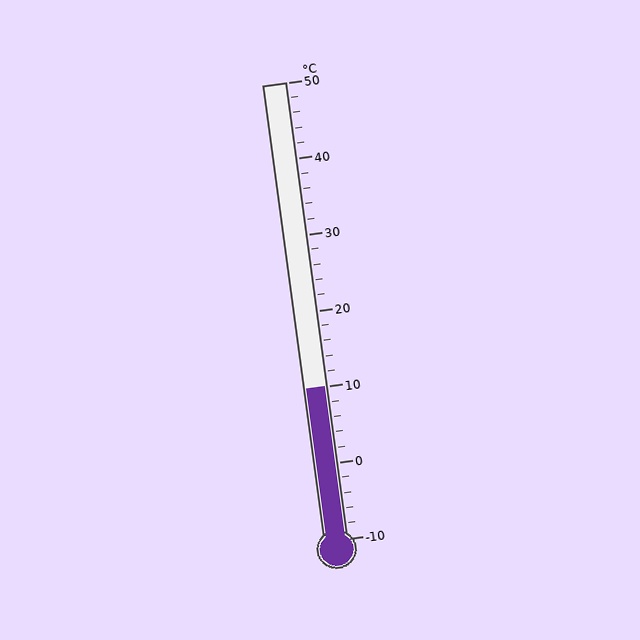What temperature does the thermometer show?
The thermometer shows approximately 10°C.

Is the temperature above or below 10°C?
The temperature is at 10°C.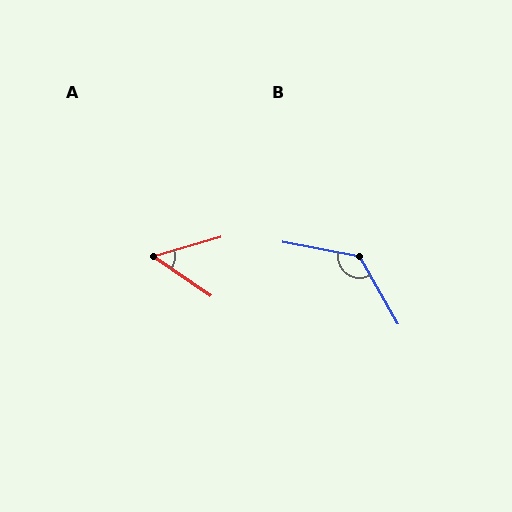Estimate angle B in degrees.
Approximately 130 degrees.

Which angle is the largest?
B, at approximately 130 degrees.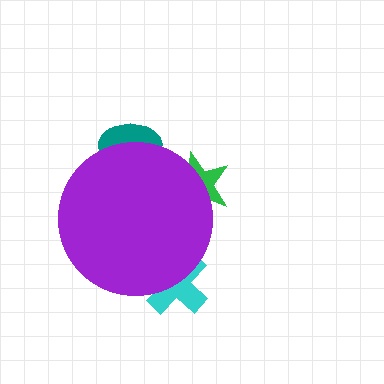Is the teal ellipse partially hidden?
Yes, the teal ellipse is partially hidden behind the purple circle.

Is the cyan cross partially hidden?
Yes, the cyan cross is partially hidden behind the purple circle.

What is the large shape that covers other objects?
A purple circle.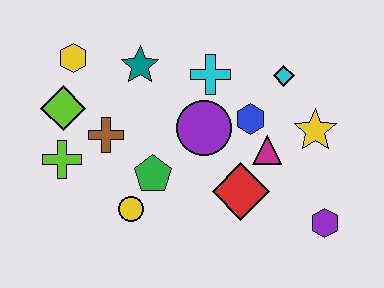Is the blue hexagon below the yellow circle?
No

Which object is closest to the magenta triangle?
The blue hexagon is closest to the magenta triangle.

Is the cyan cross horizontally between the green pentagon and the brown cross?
No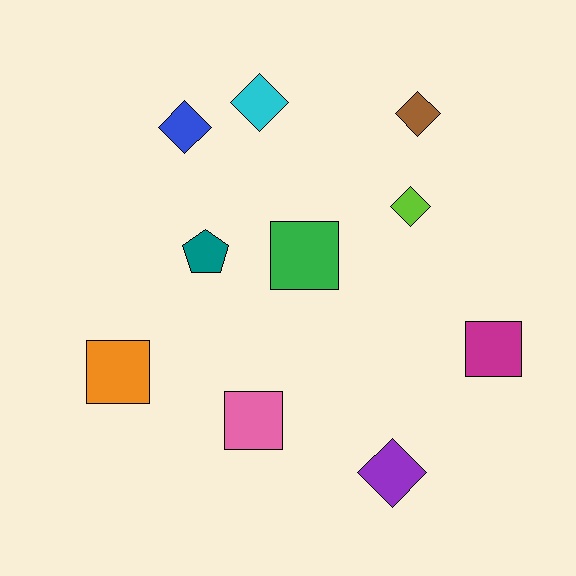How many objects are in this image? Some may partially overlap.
There are 10 objects.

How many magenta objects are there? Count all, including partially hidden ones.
There is 1 magenta object.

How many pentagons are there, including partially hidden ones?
There is 1 pentagon.